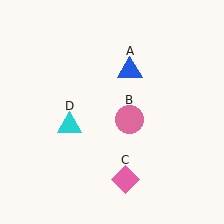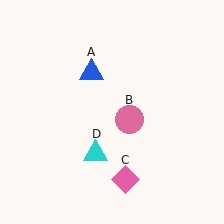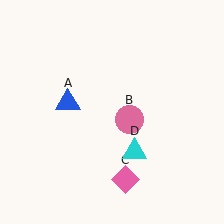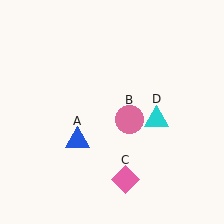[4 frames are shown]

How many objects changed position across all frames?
2 objects changed position: blue triangle (object A), cyan triangle (object D).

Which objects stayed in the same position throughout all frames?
Pink circle (object B) and pink diamond (object C) remained stationary.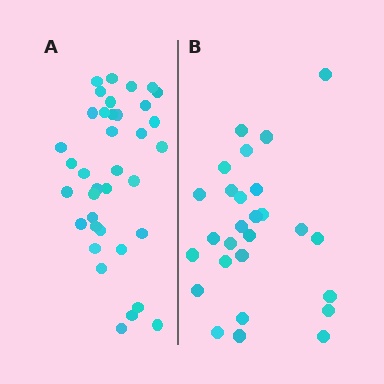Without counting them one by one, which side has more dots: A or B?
Region A (the left region) has more dots.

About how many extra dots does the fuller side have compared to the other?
Region A has roughly 10 or so more dots than region B.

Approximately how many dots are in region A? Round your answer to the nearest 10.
About 40 dots. (The exact count is 37, which rounds to 40.)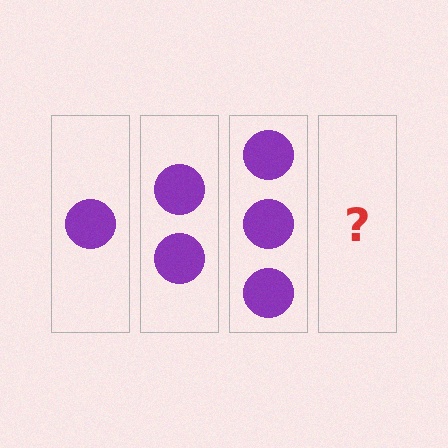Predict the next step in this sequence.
The next step is 4 circles.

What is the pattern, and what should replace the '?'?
The pattern is that each step adds one more circle. The '?' should be 4 circles.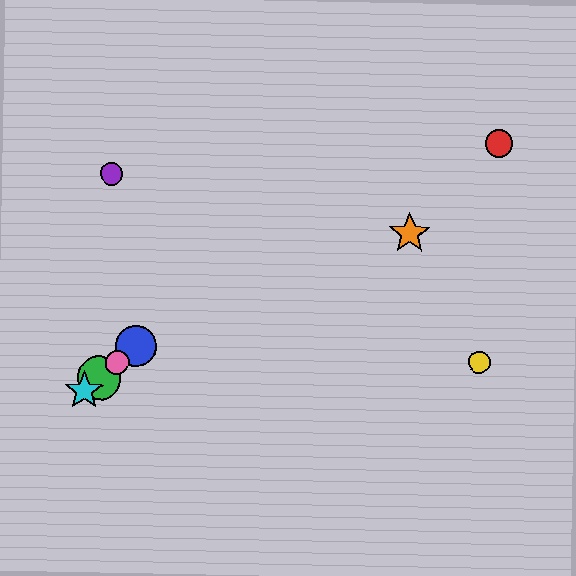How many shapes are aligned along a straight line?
4 shapes (the blue circle, the green circle, the cyan star, the pink circle) are aligned along a straight line.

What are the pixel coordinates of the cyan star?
The cyan star is at (84, 391).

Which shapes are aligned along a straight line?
The blue circle, the green circle, the cyan star, the pink circle are aligned along a straight line.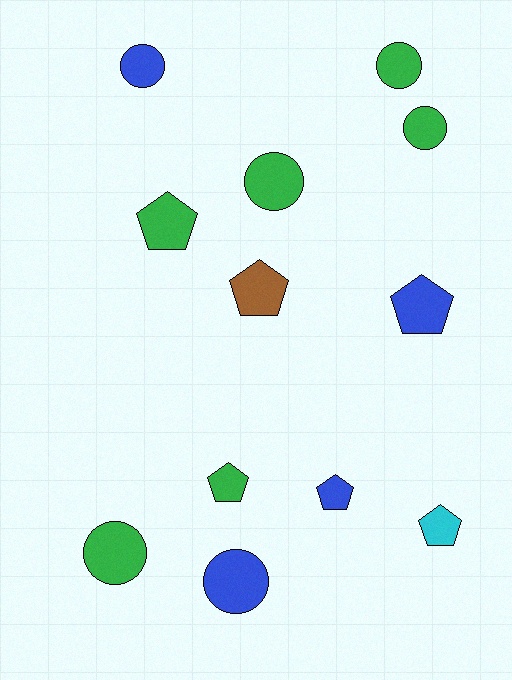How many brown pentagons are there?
There is 1 brown pentagon.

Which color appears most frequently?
Green, with 6 objects.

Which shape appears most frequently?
Pentagon, with 6 objects.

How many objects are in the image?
There are 12 objects.